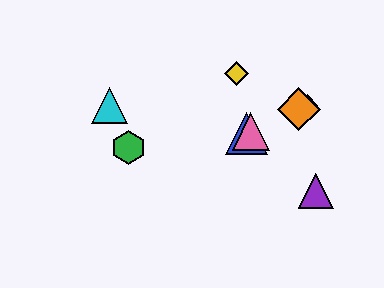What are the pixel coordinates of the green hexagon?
The green hexagon is at (129, 147).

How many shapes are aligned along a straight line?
4 shapes (the red diamond, the blue triangle, the orange diamond, the pink triangle) are aligned along a straight line.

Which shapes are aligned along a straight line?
The red diamond, the blue triangle, the orange diamond, the pink triangle are aligned along a straight line.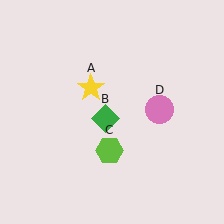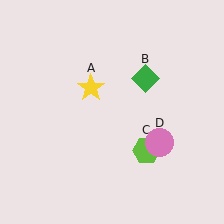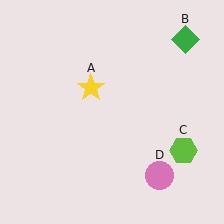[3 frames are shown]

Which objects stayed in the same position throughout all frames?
Yellow star (object A) remained stationary.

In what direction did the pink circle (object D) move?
The pink circle (object D) moved down.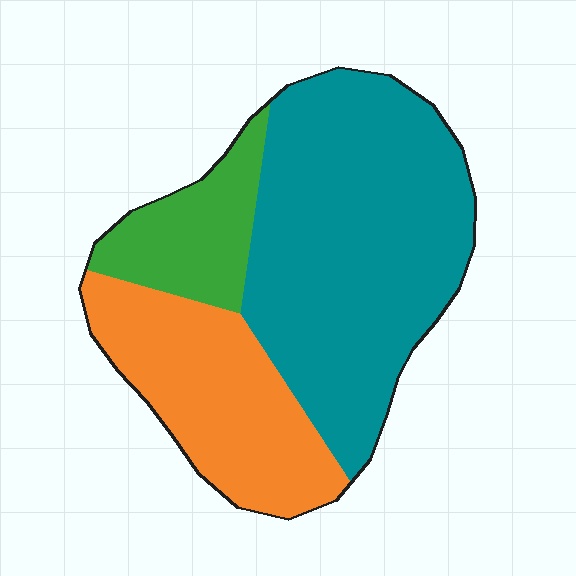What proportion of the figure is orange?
Orange covers roughly 30% of the figure.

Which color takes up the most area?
Teal, at roughly 55%.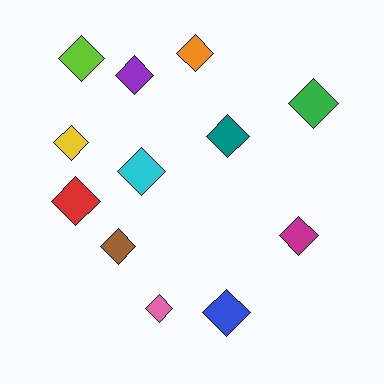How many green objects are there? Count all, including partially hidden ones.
There is 1 green object.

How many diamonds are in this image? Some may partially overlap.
There are 12 diamonds.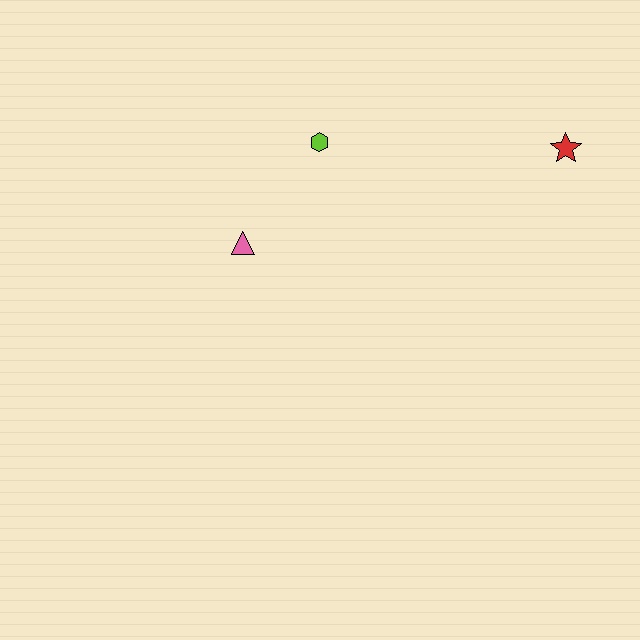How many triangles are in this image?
There is 1 triangle.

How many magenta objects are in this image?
There are no magenta objects.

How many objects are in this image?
There are 3 objects.